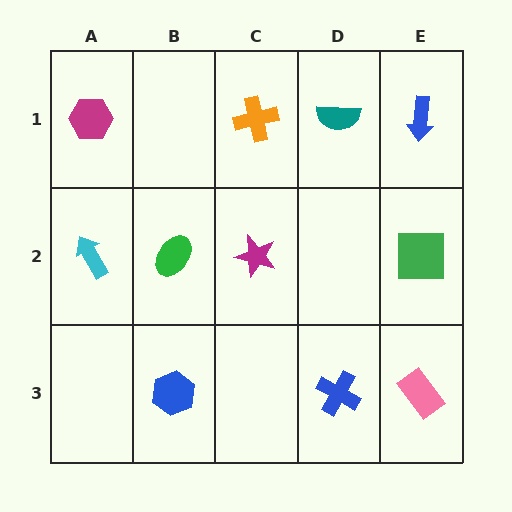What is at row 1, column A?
A magenta hexagon.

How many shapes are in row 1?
4 shapes.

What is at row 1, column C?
An orange cross.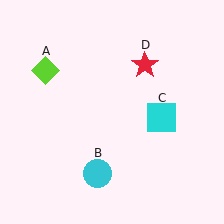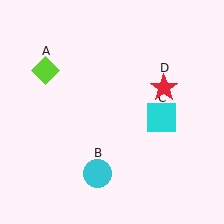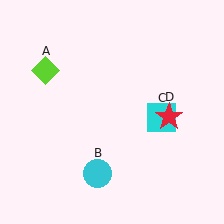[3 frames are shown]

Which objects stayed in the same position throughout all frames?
Lime diamond (object A) and cyan circle (object B) and cyan square (object C) remained stationary.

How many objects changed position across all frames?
1 object changed position: red star (object D).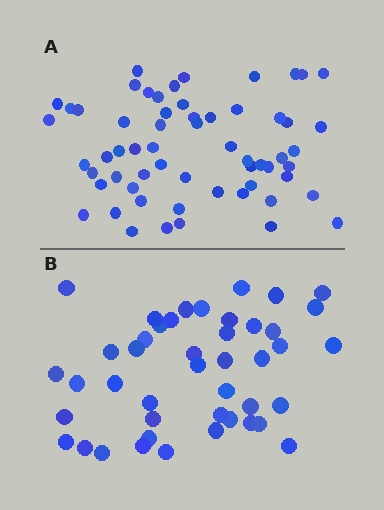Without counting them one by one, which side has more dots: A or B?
Region A (the top region) has more dots.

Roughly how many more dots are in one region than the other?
Region A has approximately 15 more dots than region B.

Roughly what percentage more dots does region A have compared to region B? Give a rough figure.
About 35% more.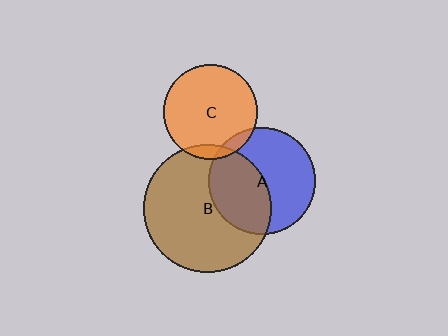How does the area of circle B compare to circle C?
Approximately 1.9 times.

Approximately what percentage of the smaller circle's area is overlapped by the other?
Approximately 45%.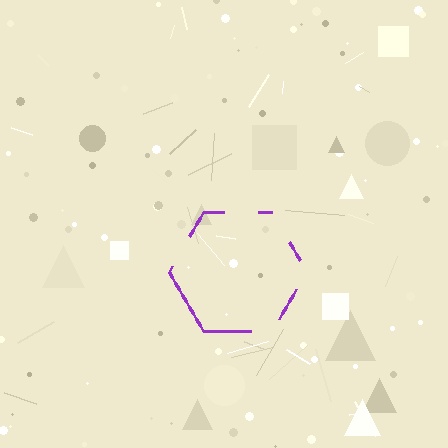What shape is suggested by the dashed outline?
The dashed outline suggests a hexagon.